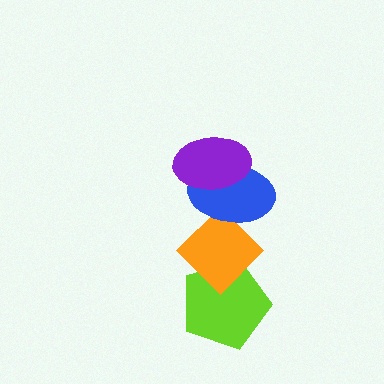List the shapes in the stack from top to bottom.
From top to bottom: the purple ellipse, the blue ellipse, the orange diamond, the lime pentagon.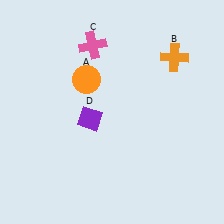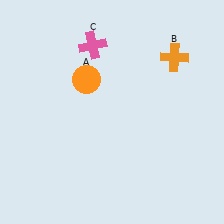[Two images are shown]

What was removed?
The purple diamond (D) was removed in Image 2.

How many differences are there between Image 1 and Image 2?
There is 1 difference between the two images.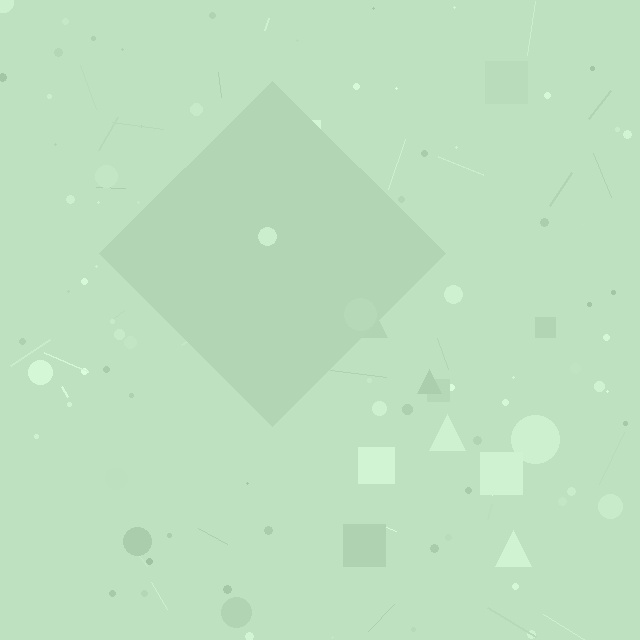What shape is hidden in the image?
A diamond is hidden in the image.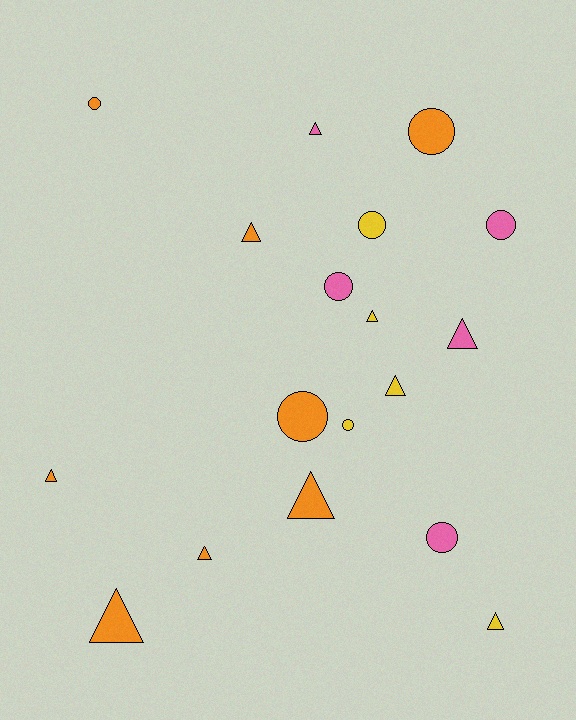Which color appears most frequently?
Orange, with 8 objects.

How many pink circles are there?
There are 3 pink circles.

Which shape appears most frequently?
Triangle, with 10 objects.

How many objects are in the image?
There are 18 objects.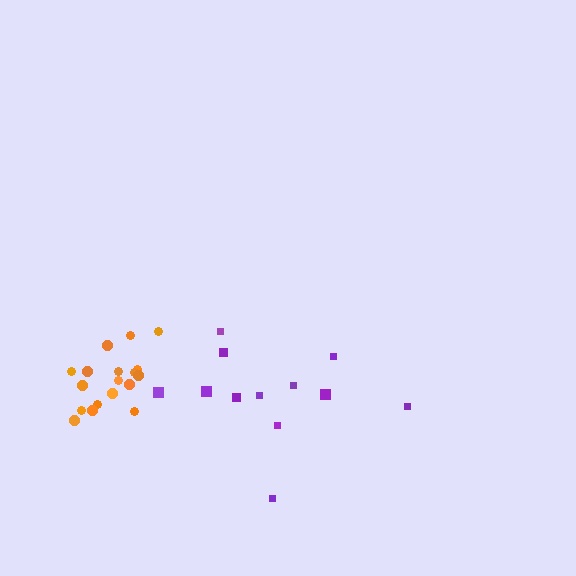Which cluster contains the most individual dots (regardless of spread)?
Orange (18).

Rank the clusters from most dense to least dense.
orange, purple.